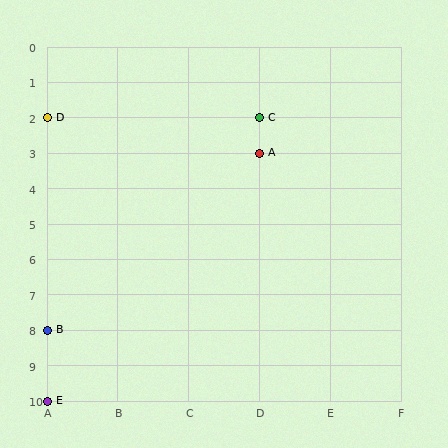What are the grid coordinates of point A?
Point A is at grid coordinates (D, 3).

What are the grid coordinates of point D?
Point D is at grid coordinates (A, 2).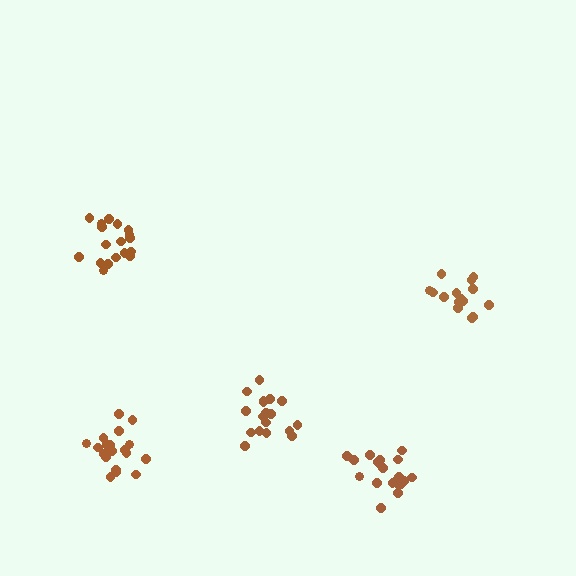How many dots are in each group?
Group 1: 18 dots, Group 2: 20 dots, Group 3: 18 dots, Group 4: 15 dots, Group 5: 19 dots (90 total).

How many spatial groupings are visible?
There are 5 spatial groupings.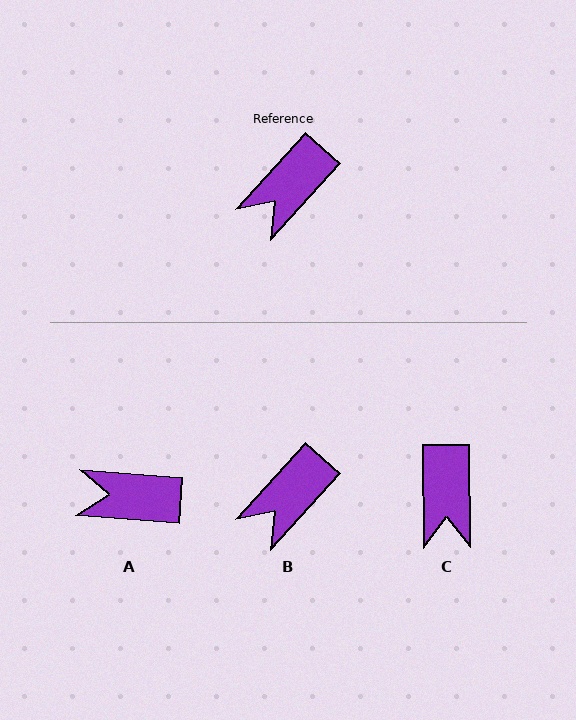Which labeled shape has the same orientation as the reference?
B.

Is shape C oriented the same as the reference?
No, it is off by about 43 degrees.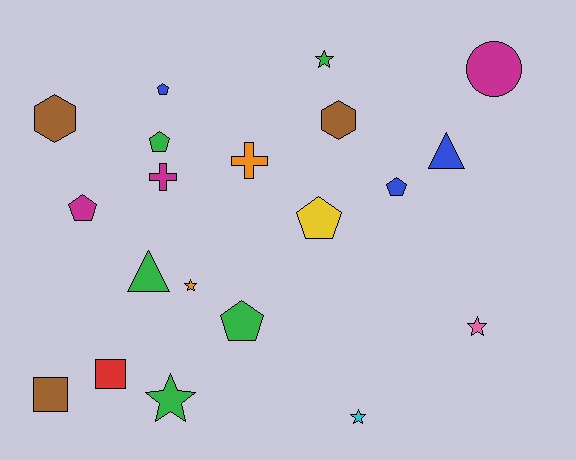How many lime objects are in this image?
There are no lime objects.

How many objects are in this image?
There are 20 objects.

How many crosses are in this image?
There are 2 crosses.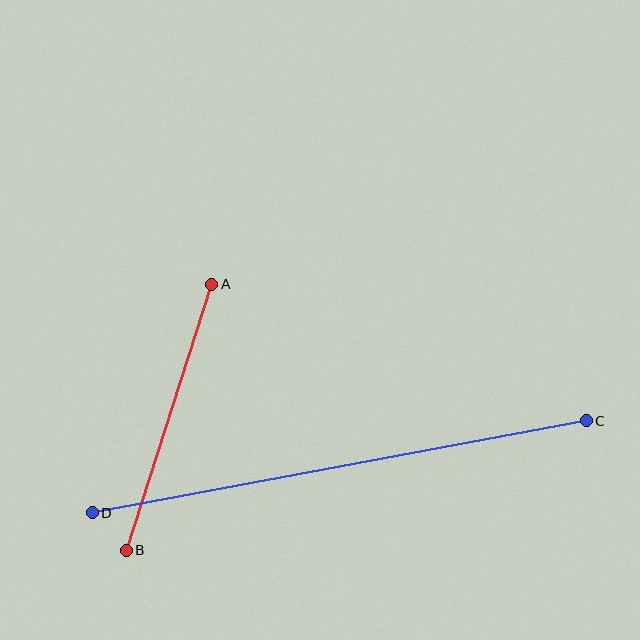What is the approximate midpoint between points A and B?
The midpoint is at approximately (169, 417) pixels.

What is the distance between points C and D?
The distance is approximately 503 pixels.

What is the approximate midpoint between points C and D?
The midpoint is at approximately (339, 467) pixels.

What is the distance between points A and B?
The distance is approximately 280 pixels.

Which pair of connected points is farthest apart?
Points C and D are farthest apart.